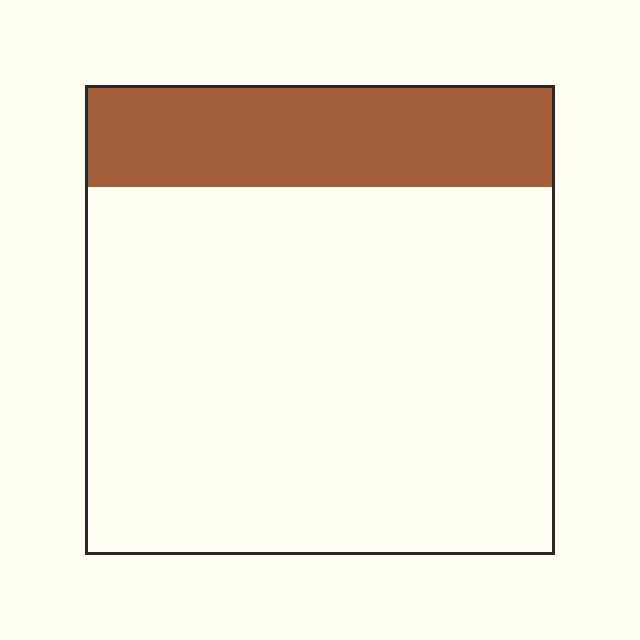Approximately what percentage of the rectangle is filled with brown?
Approximately 20%.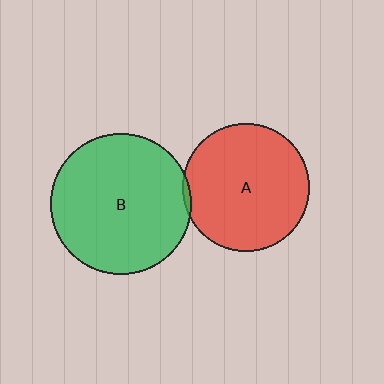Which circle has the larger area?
Circle B (green).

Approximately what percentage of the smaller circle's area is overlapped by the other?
Approximately 5%.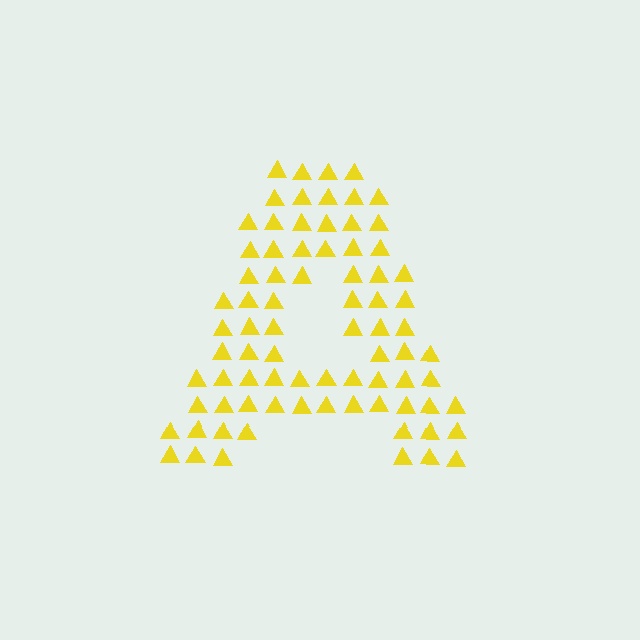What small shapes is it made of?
It is made of small triangles.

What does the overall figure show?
The overall figure shows the letter A.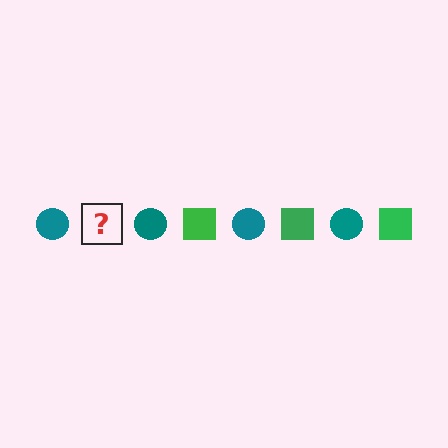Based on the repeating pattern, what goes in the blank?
The blank should be a green square.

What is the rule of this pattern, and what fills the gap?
The rule is that the pattern alternates between teal circle and green square. The gap should be filled with a green square.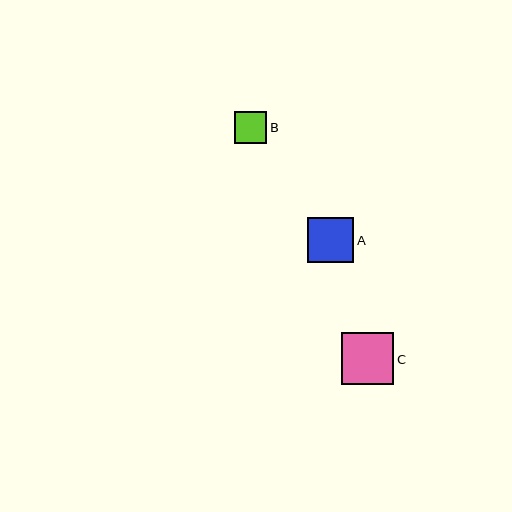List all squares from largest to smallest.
From largest to smallest: C, A, B.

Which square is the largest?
Square C is the largest with a size of approximately 52 pixels.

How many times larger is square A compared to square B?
Square A is approximately 1.4 times the size of square B.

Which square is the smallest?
Square B is the smallest with a size of approximately 33 pixels.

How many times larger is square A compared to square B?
Square A is approximately 1.4 times the size of square B.